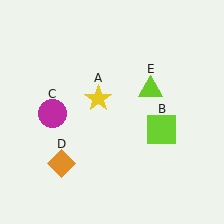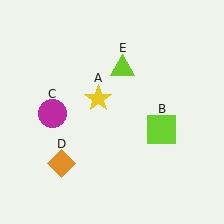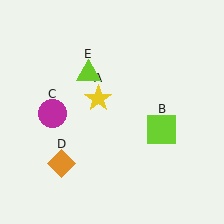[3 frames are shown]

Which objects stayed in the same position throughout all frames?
Yellow star (object A) and lime square (object B) and magenta circle (object C) and orange diamond (object D) remained stationary.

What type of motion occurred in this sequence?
The lime triangle (object E) rotated counterclockwise around the center of the scene.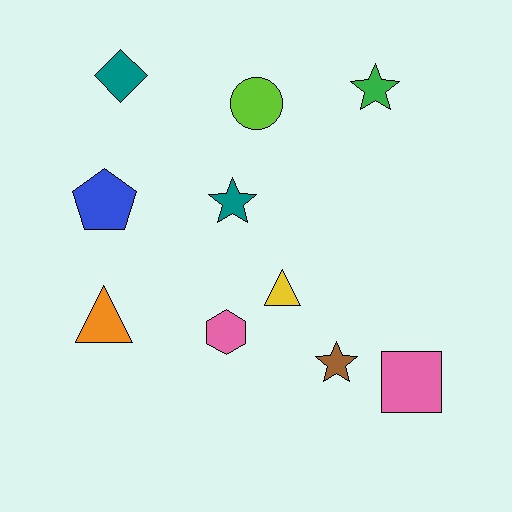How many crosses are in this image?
There are no crosses.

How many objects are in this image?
There are 10 objects.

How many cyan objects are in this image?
There are no cyan objects.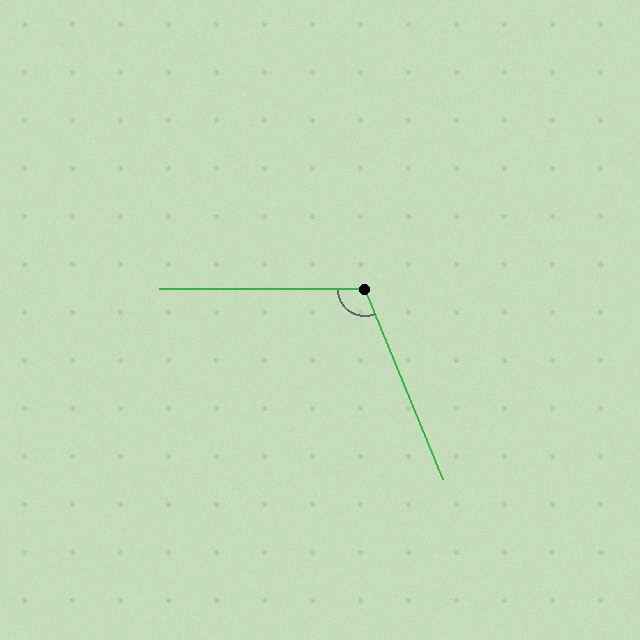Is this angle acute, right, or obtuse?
It is obtuse.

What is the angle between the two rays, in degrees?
Approximately 112 degrees.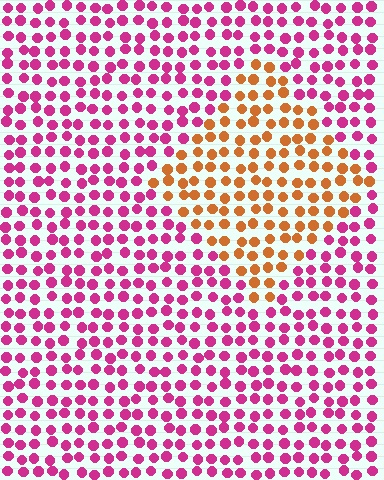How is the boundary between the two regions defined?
The boundary is defined purely by a slight shift in hue (about 60 degrees). Spacing, size, and orientation are identical on both sides.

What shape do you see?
I see a diamond.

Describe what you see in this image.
The image is filled with small magenta elements in a uniform arrangement. A diamond-shaped region is visible where the elements are tinted to a slightly different hue, forming a subtle color boundary.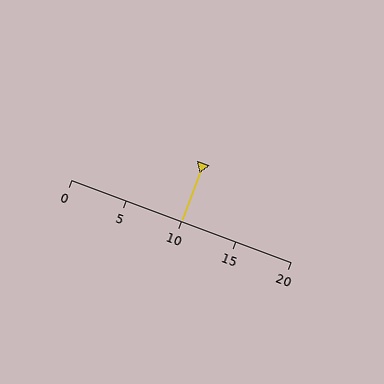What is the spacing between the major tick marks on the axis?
The major ticks are spaced 5 apart.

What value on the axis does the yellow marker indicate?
The marker indicates approximately 10.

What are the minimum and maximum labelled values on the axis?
The axis runs from 0 to 20.